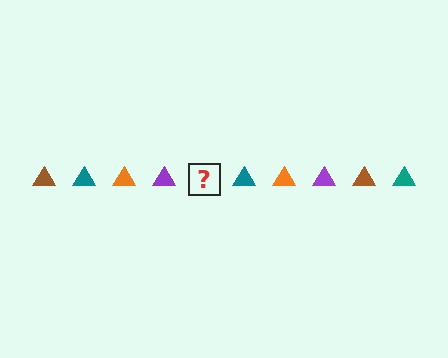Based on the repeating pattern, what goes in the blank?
The blank should be a brown triangle.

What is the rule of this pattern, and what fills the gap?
The rule is that the pattern cycles through brown, teal, orange, purple triangles. The gap should be filled with a brown triangle.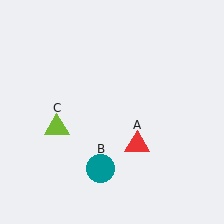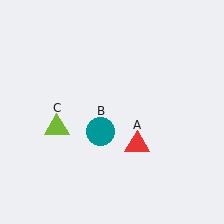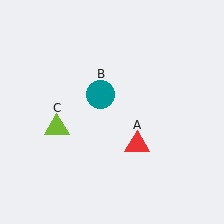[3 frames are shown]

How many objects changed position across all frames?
1 object changed position: teal circle (object B).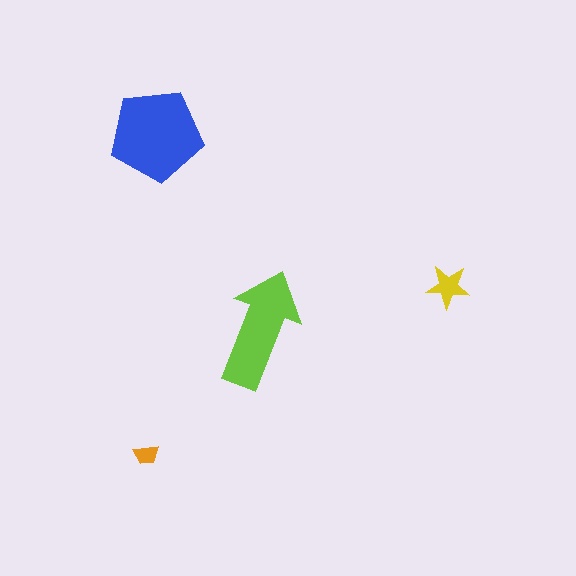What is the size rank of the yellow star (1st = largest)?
3rd.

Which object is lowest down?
The orange trapezoid is bottommost.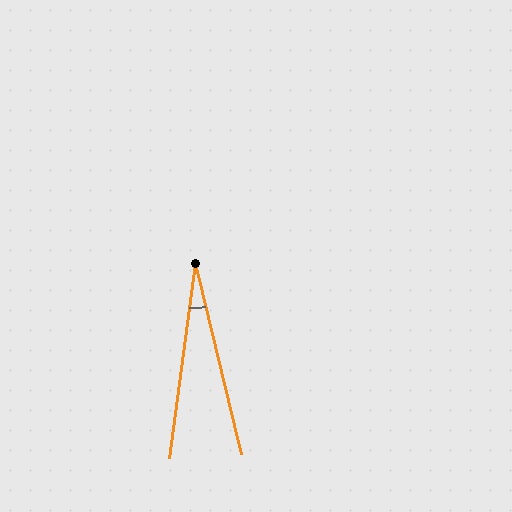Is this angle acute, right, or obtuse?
It is acute.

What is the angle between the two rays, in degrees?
Approximately 21 degrees.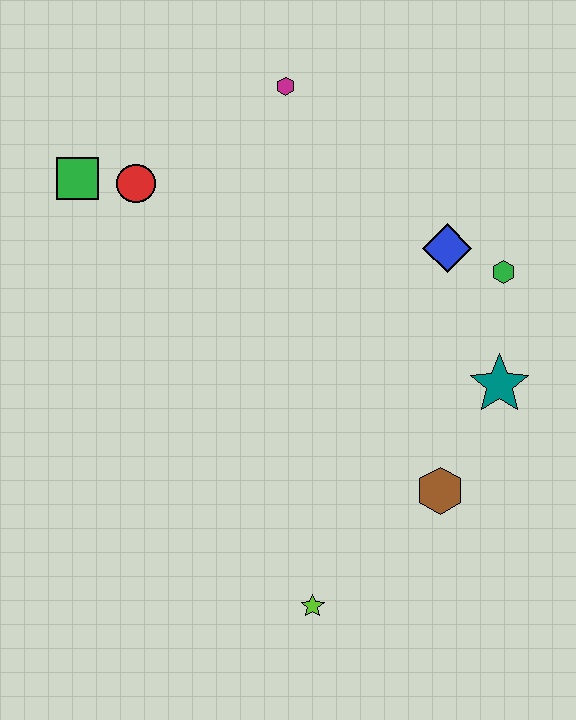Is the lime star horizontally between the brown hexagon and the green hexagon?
No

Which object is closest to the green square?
The red circle is closest to the green square.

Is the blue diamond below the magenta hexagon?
Yes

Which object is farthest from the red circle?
The lime star is farthest from the red circle.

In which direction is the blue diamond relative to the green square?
The blue diamond is to the right of the green square.